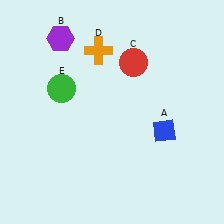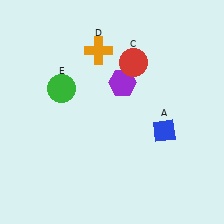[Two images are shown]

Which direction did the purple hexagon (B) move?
The purple hexagon (B) moved right.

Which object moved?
The purple hexagon (B) moved right.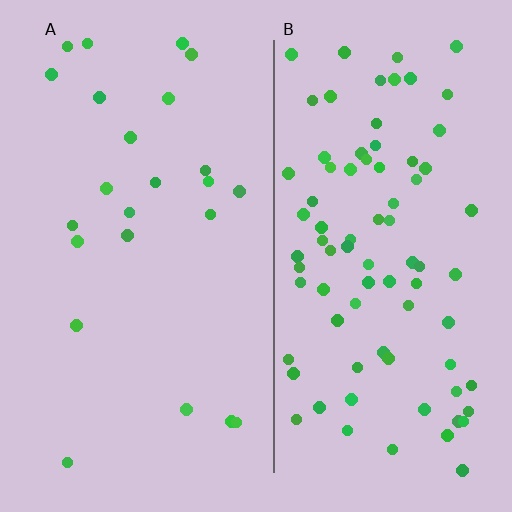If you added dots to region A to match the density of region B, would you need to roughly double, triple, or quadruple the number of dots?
Approximately triple.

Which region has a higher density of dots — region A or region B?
B (the right).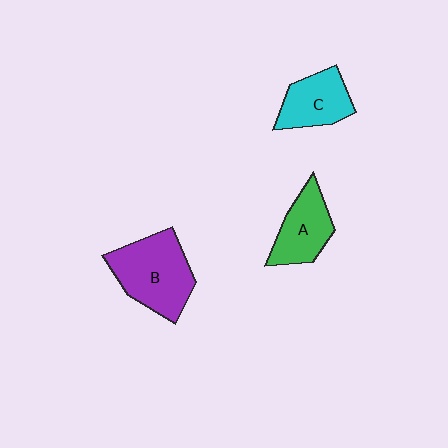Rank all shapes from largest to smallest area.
From largest to smallest: B (purple), A (green), C (cyan).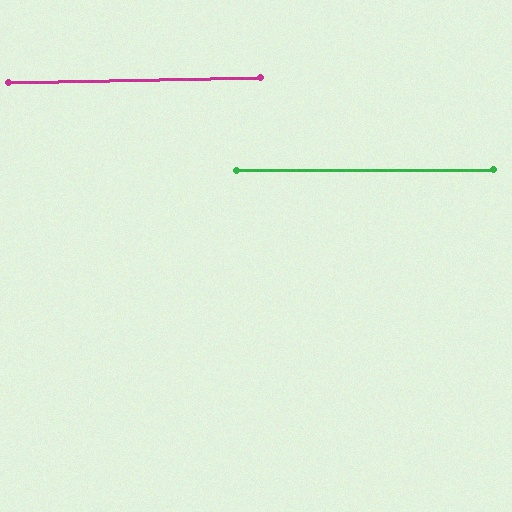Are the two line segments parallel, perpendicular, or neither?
Parallel — their directions differ by only 1.1°.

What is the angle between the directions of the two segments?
Approximately 1 degree.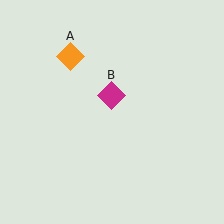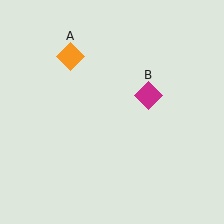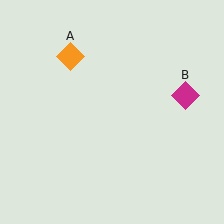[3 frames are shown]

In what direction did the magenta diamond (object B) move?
The magenta diamond (object B) moved right.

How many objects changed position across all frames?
1 object changed position: magenta diamond (object B).